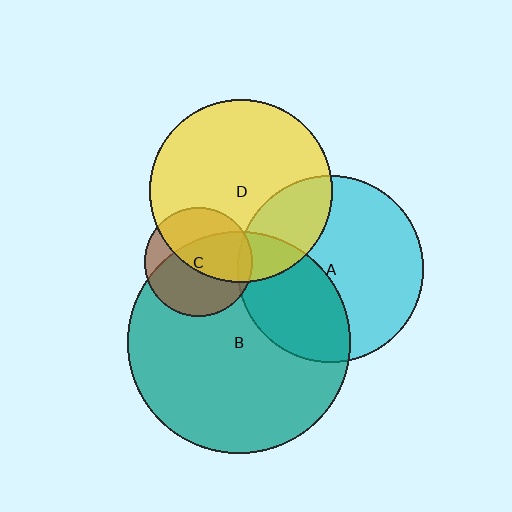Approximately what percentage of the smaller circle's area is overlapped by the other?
Approximately 20%.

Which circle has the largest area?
Circle B (teal).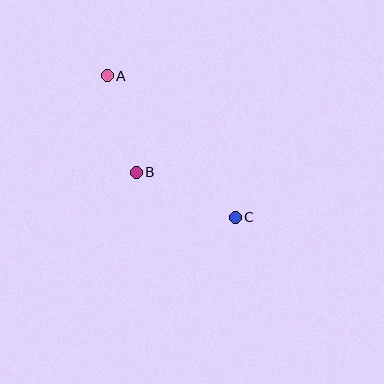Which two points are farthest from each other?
Points A and C are farthest from each other.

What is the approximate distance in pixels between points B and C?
The distance between B and C is approximately 108 pixels.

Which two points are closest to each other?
Points A and B are closest to each other.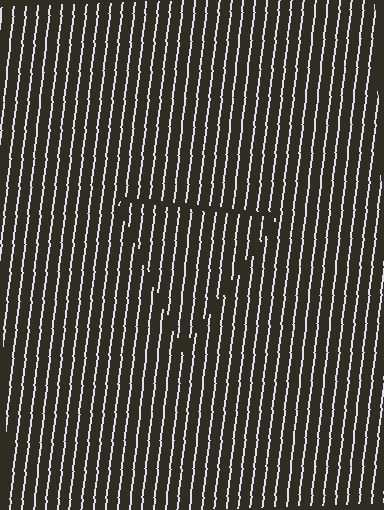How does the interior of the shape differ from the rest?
The interior of the shape contains the same grating, shifted by half a period — the contour is defined by the phase discontinuity where line-ends from the inner and outer gratings abut.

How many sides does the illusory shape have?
3 sides — the line-ends trace a triangle.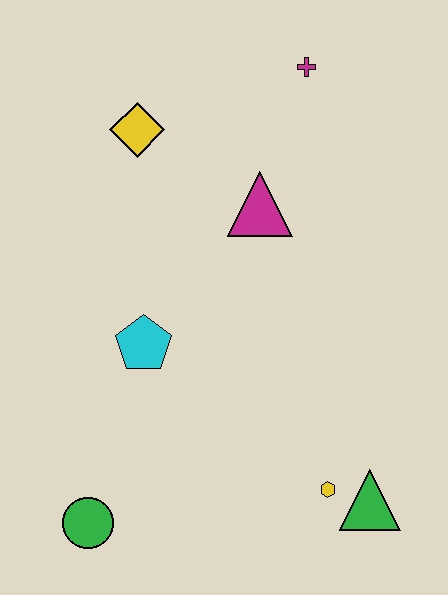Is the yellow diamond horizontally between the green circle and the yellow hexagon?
Yes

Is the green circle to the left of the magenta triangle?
Yes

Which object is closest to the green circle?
The cyan pentagon is closest to the green circle.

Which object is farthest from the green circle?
The magenta cross is farthest from the green circle.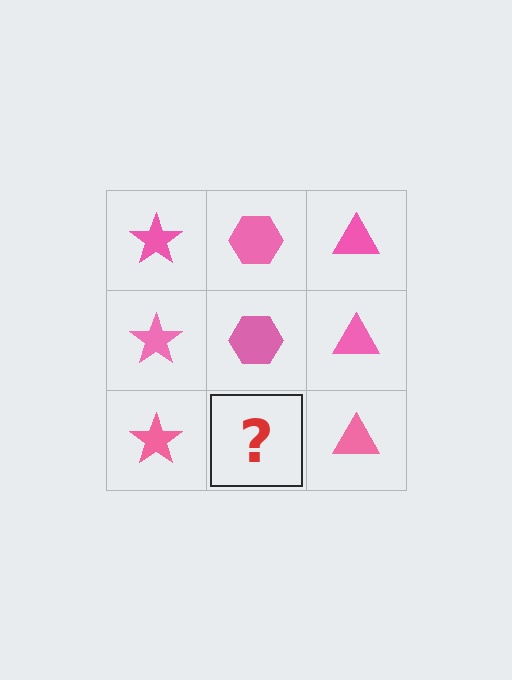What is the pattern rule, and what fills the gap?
The rule is that each column has a consistent shape. The gap should be filled with a pink hexagon.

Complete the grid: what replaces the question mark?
The question mark should be replaced with a pink hexagon.